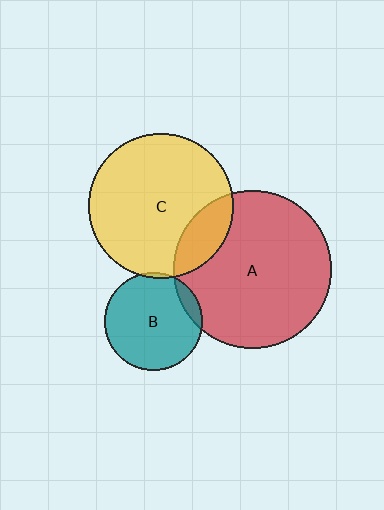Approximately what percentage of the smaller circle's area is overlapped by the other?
Approximately 15%.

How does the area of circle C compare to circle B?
Approximately 2.2 times.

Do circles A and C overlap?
Yes.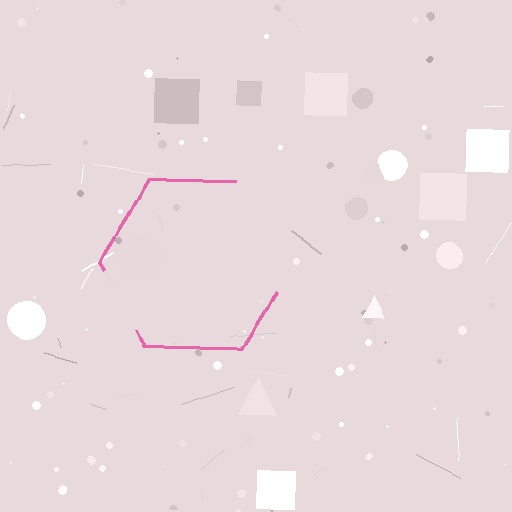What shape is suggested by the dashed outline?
The dashed outline suggests a hexagon.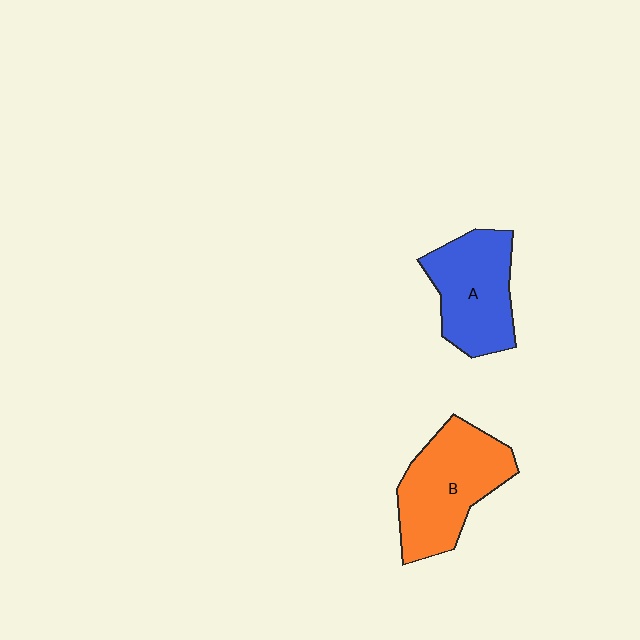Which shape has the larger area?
Shape B (orange).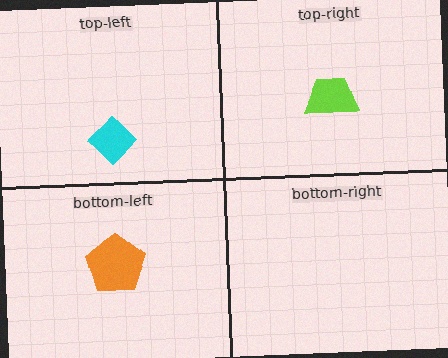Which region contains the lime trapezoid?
The top-right region.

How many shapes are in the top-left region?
1.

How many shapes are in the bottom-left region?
1.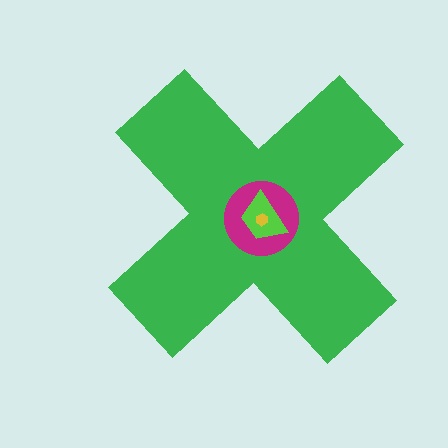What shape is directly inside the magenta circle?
The lime trapezoid.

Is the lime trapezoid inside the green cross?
Yes.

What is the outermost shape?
The green cross.